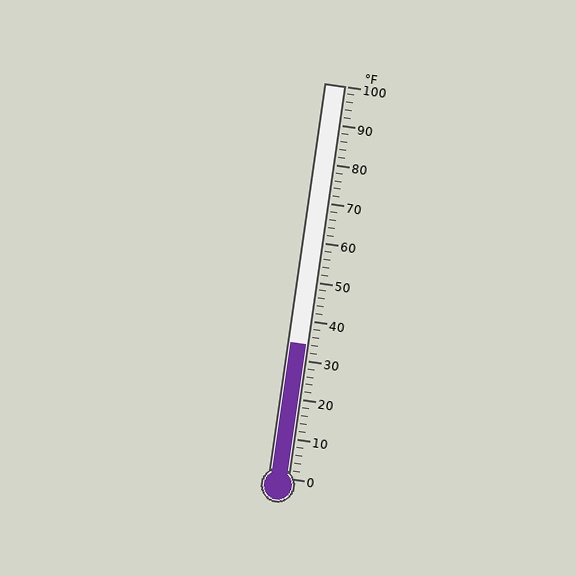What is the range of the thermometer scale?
The thermometer scale ranges from 0°F to 100°F.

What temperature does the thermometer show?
The thermometer shows approximately 34°F.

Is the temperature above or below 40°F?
The temperature is below 40°F.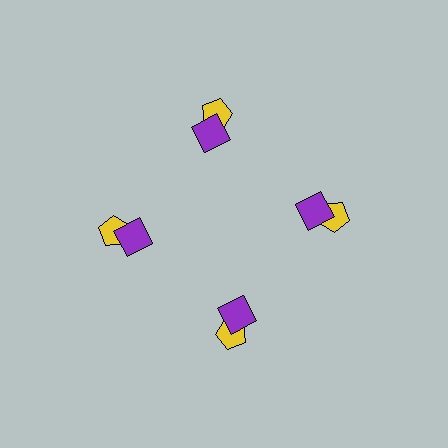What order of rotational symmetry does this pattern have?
This pattern has 4-fold rotational symmetry.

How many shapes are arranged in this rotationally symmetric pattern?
There are 8 shapes, arranged in 4 groups of 2.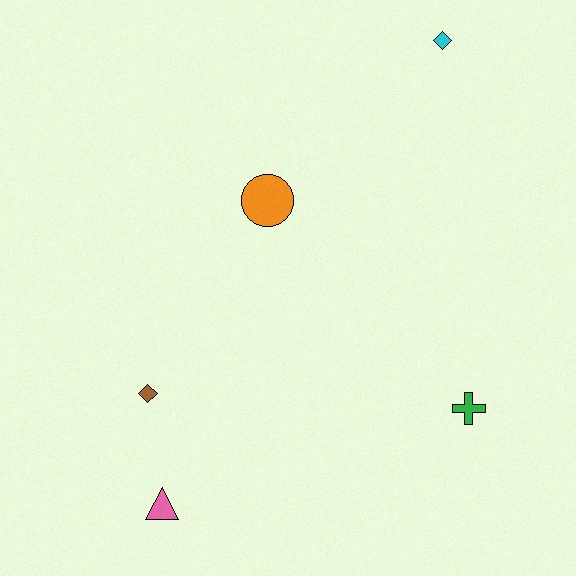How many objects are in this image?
There are 5 objects.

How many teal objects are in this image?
There are no teal objects.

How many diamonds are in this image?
There are 2 diamonds.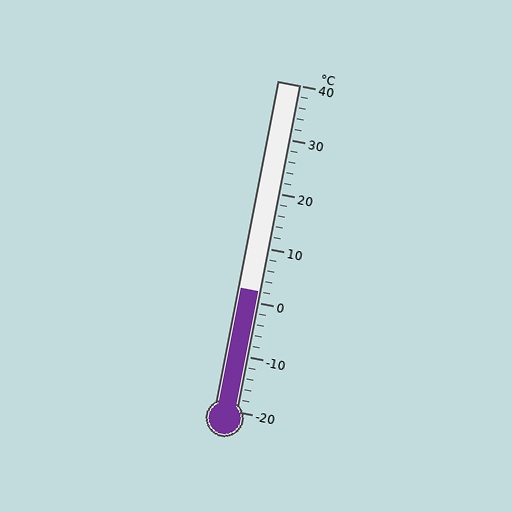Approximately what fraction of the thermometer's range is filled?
The thermometer is filled to approximately 35% of its range.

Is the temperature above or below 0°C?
The temperature is above 0°C.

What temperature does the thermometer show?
The thermometer shows approximately 2°C.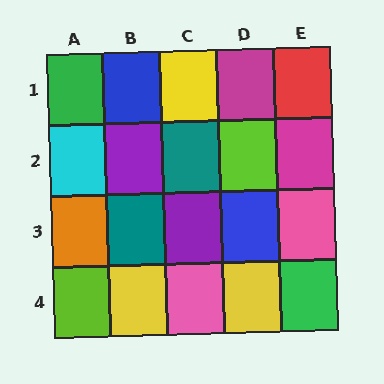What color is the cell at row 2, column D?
Lime.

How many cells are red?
1 cell is red.